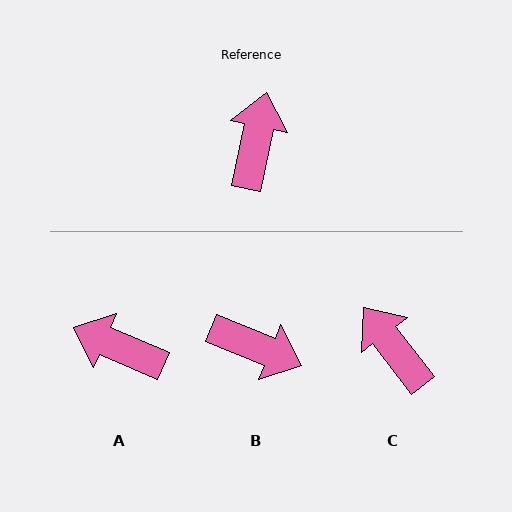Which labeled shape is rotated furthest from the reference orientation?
B, about 100 degrees away.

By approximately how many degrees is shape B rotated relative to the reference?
Approximately 100 degrees clockwise.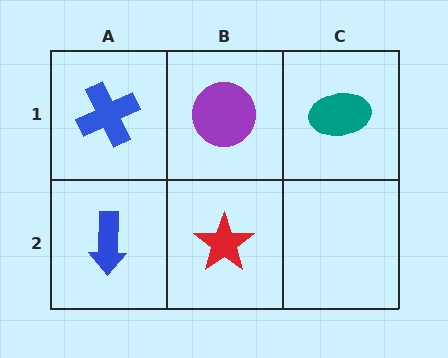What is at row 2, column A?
A blue arrow.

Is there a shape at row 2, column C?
No, that cell is empty.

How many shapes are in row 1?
3 shapes.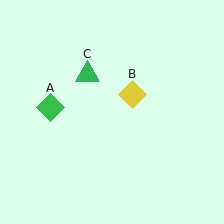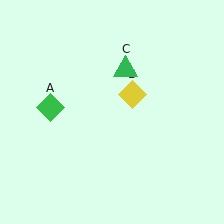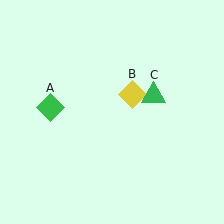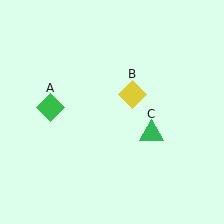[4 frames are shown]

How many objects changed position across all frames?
1 object changed position: green triangle (object C).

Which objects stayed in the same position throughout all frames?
Green diamond (object A) and yellow diamond (object B) remained stationary.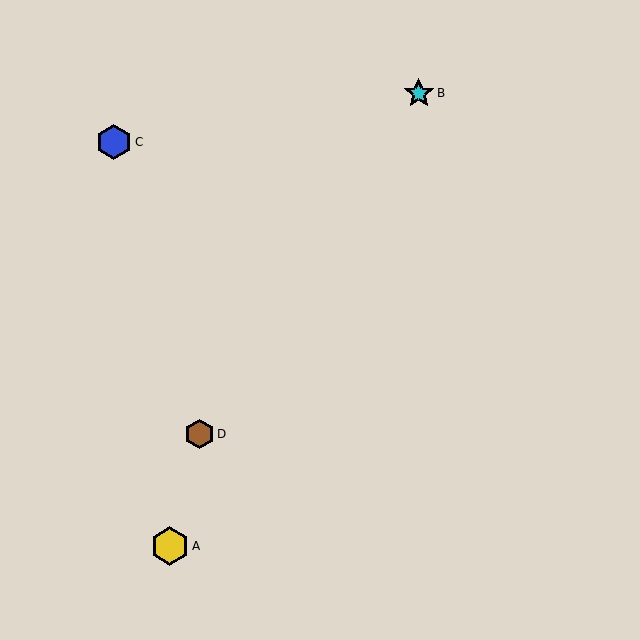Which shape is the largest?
The yellow hexagon (labeled A) is the largest.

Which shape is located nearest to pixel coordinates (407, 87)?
The cyan star (labeled B) at (419, 93) is nearest to that location.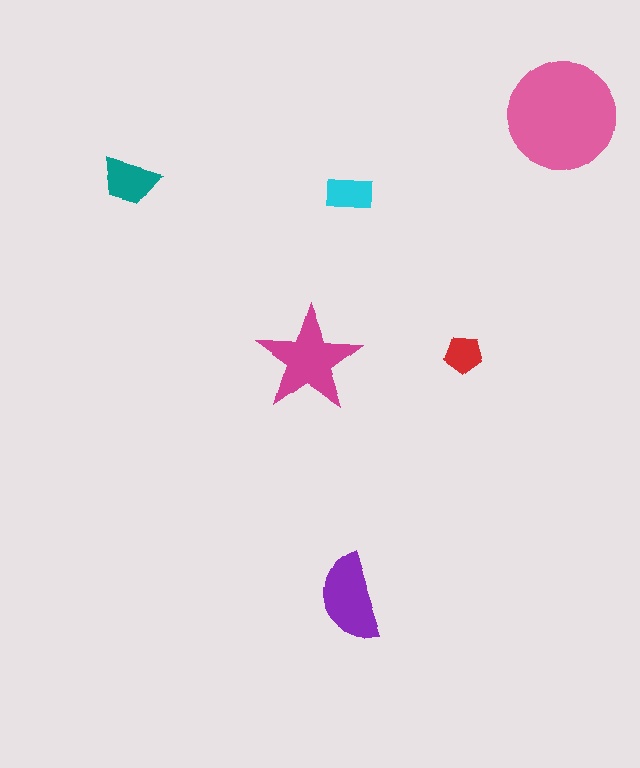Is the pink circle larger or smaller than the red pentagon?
Larger.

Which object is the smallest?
The red pentagon.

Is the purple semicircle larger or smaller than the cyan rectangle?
Larger.